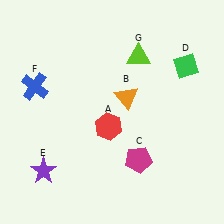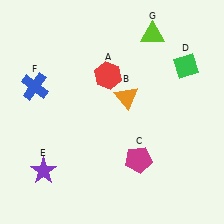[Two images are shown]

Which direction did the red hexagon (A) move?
The red hexagon (A) moved up.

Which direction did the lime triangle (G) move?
The lime triangle (G) moved up.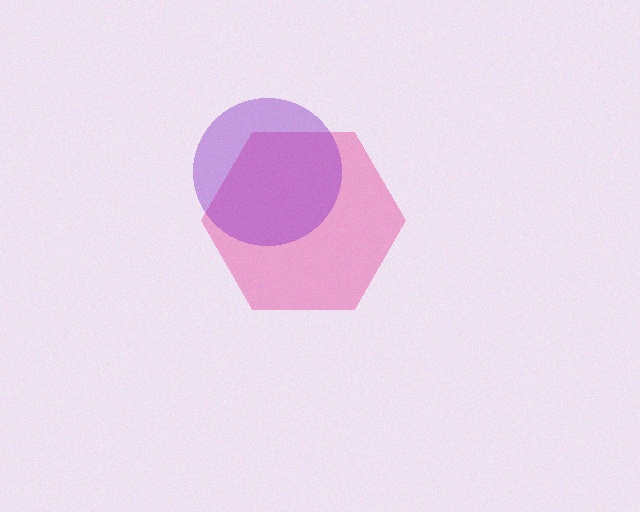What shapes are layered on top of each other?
The layered shapes are: a pink hexagon, a purple circle.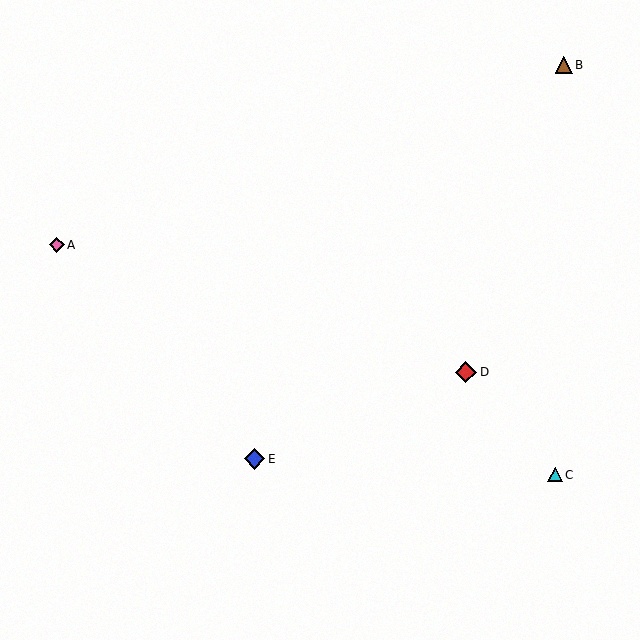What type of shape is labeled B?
Shape B is a brown triangle.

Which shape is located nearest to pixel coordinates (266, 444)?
The blue diamond (labeled E) at (255, 459) is nearest to that location.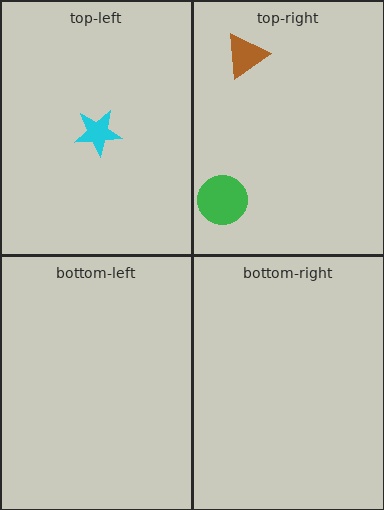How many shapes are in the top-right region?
2.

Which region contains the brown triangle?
The top-right region.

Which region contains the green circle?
The top-right region.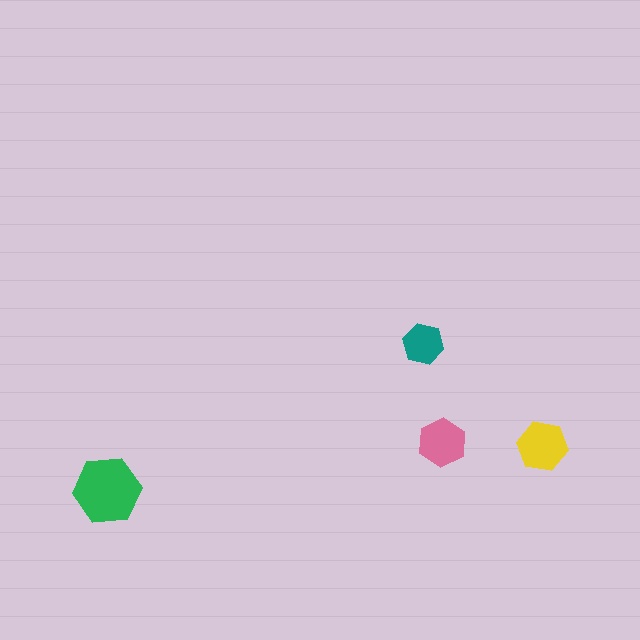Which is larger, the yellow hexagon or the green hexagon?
The green one.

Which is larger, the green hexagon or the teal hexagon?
The green one.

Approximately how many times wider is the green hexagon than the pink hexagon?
About 1.5 times wider.